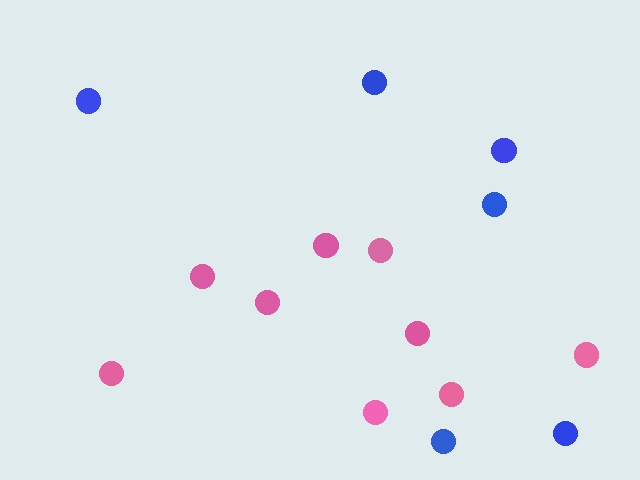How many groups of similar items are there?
There are 2 groups: one group of pink circles (9) and one group of blue circles (6).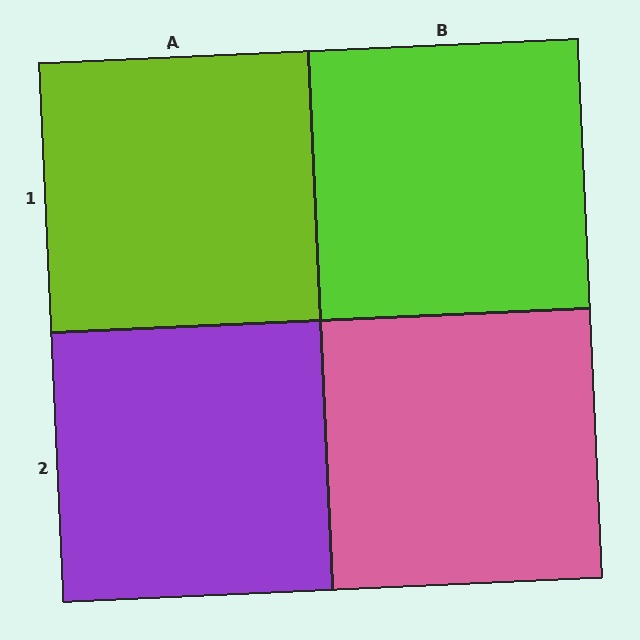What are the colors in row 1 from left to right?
Lime, lime.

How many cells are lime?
2 cells are lime.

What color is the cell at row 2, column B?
Pink.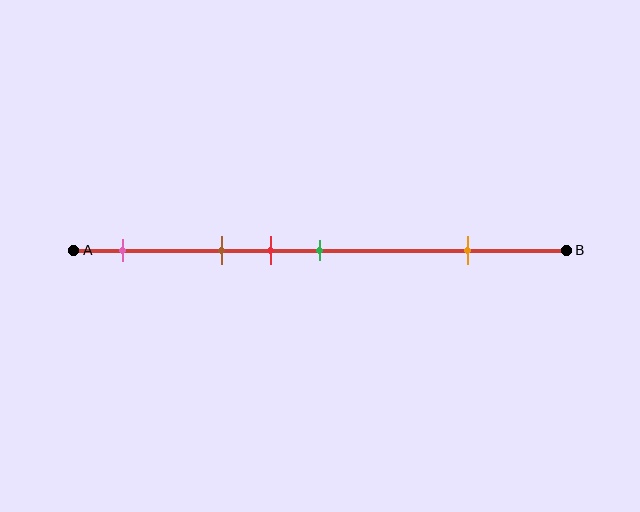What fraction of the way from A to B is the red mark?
The red mark is approximately 40% (0.4) of the way from A to B.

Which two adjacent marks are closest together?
The red and green marks are the closest adjacent pair.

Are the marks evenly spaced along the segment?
No, the marks are not evenly spaced.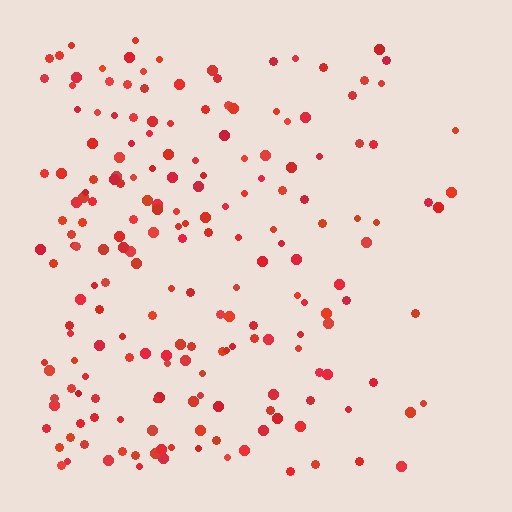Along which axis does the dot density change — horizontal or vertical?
Horizontal.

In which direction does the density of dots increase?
From right to left, with the left side densest.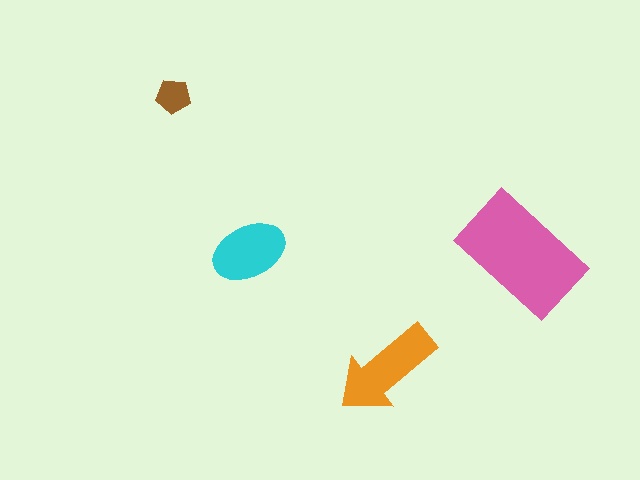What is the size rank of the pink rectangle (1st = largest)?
1st.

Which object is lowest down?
The orange arrow is bottommost.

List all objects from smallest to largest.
The brown pentagon, the cyan ellipse, the orange arrow, the pink rectangle.